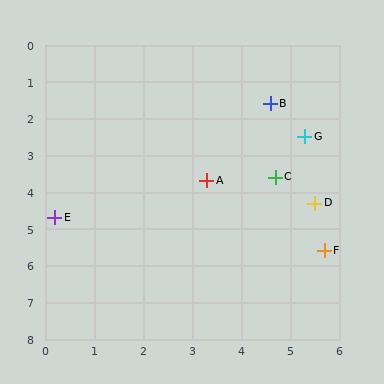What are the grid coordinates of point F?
Point F is at approximately (5.7, 5.6).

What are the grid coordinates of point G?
Point G is at approximately (5.3, 2.5).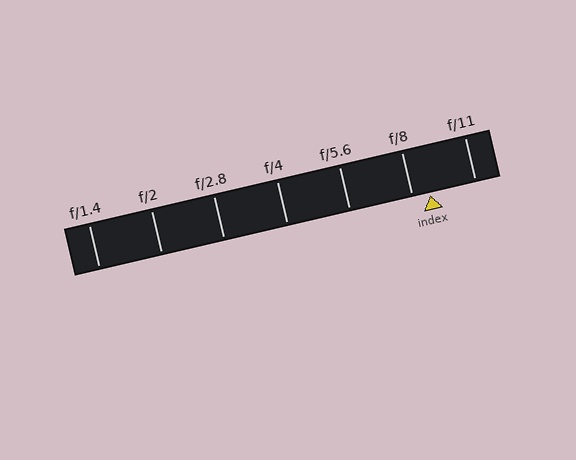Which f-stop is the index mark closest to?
The index mark is closest to f/8.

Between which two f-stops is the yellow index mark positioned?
The index mark is between f/8 and f/11.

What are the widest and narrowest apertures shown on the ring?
The widest aperture shown is f/1.4 and the narrowest is f/11.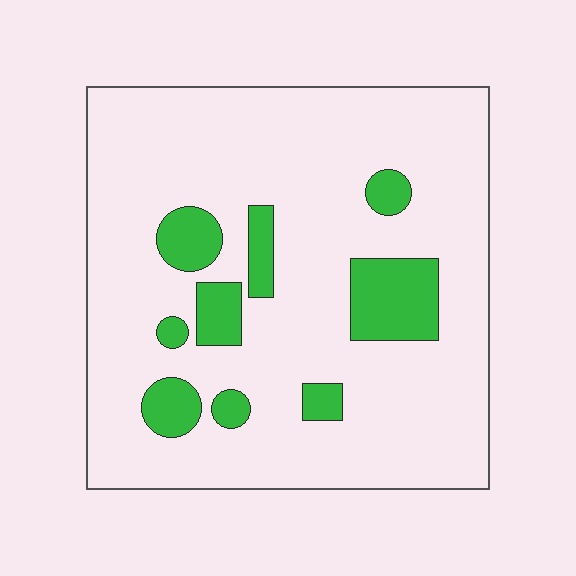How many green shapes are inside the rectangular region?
9.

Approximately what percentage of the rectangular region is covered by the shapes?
Approximately 15%.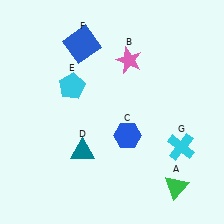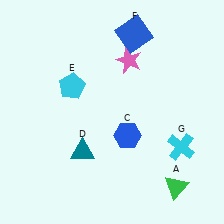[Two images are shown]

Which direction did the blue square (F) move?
The blue square (F) moved right.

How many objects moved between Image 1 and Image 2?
1 object moved between the two images.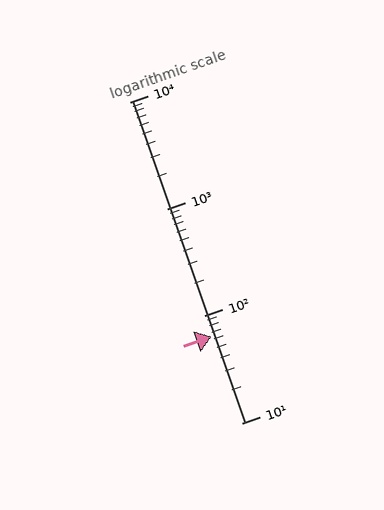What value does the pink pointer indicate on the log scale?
The pointer indicates approximately 64.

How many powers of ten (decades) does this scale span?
The scale spans 3 decades, from 10 to 10000.